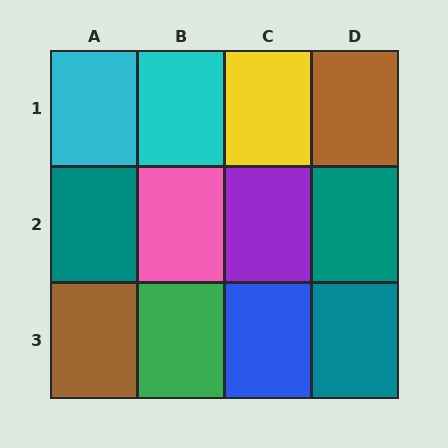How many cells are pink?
1 cell is pink.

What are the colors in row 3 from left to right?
Brown, green, blue, teal.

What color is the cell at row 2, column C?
Purple.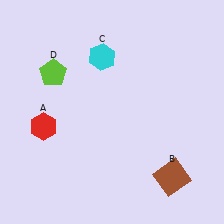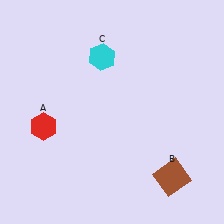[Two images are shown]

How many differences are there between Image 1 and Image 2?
There is 1 difference between the two images.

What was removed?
The lime pentagon (D) was removed in Image 2.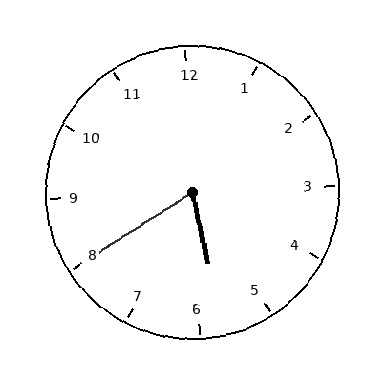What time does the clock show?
5:40.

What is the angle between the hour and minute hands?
Approximately 70 degrees.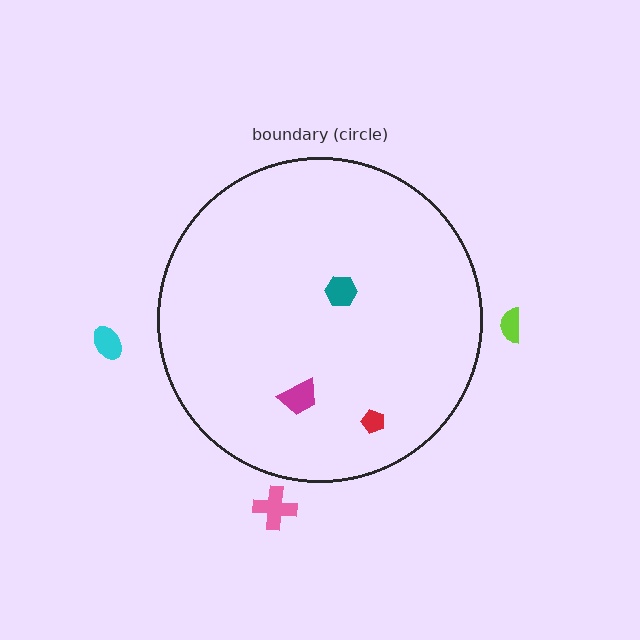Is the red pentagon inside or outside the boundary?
Inside.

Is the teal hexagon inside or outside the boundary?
Inside.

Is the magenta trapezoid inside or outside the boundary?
Inside.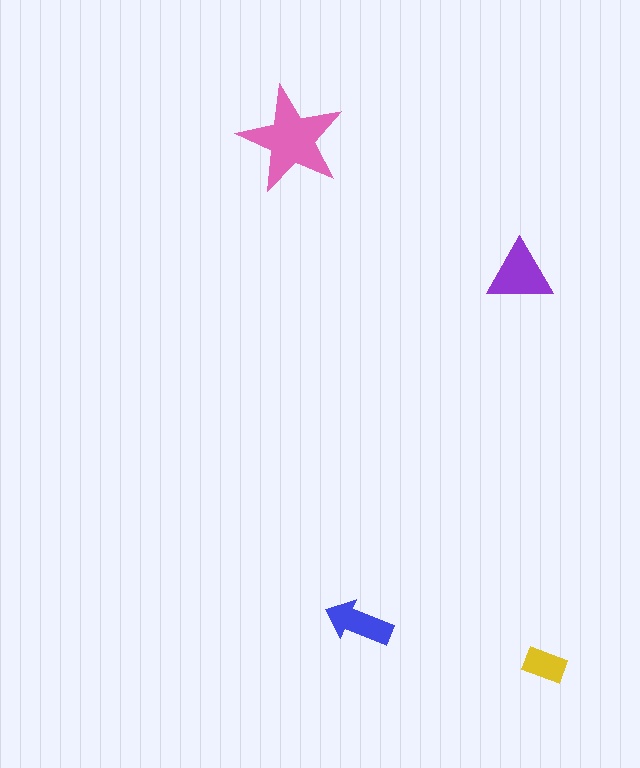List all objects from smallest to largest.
The yellow rectangle, the blue arrow, the purple triangle, the pink star.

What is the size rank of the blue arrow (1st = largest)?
3rd.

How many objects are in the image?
There are 4 objects in the image.